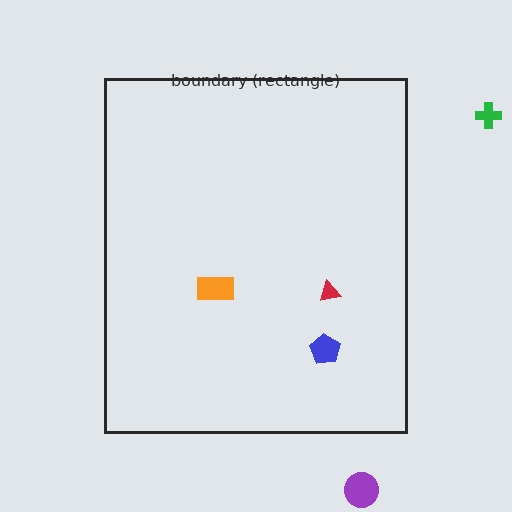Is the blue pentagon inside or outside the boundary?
Inside.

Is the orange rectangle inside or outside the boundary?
Inside.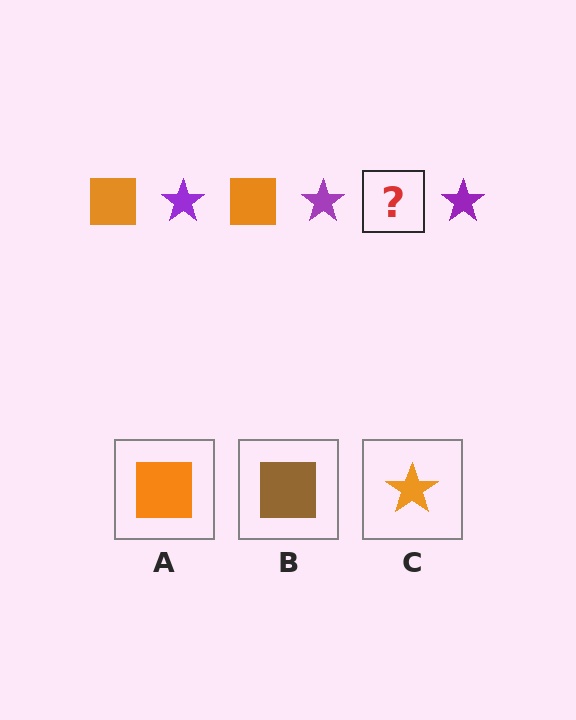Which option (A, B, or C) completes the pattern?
A.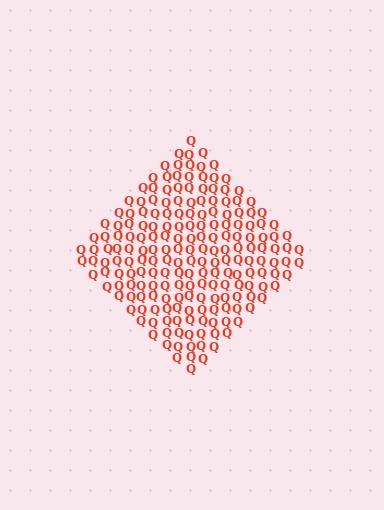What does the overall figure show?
The overall figure shows a diamond.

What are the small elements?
The small elements are letter Q's.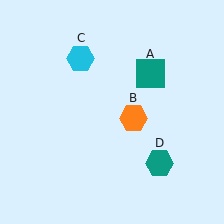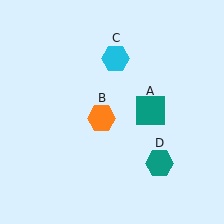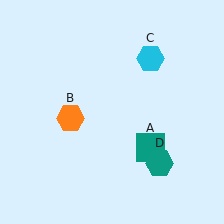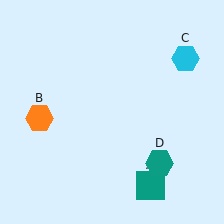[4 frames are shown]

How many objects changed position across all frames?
3 objects changed position: teal square (object A), orange hexagon (object B), cyan hexagon (object C).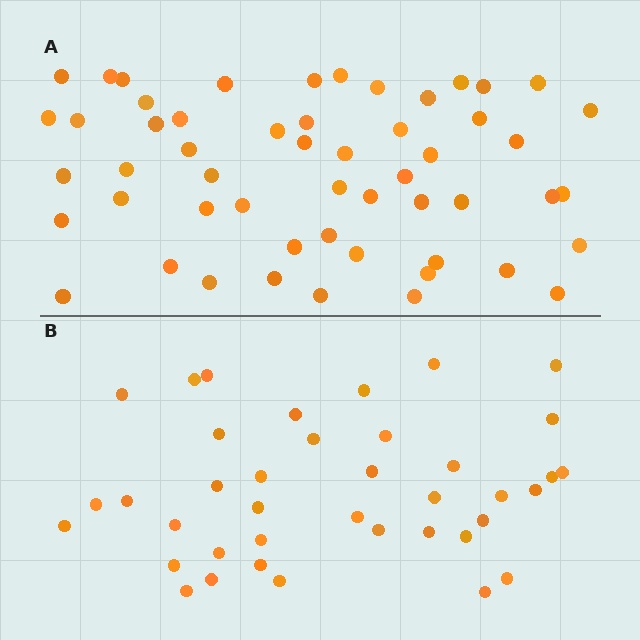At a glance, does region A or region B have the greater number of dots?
Region A (the top region) has more dots.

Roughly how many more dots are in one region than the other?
Region A has approximately 15 more dots than region B.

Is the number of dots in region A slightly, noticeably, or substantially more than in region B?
Region A has noticeably more, but not dramatically so. The ratio is roughly 1.4 to 1.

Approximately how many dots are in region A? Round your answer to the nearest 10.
About 50 dots. (The exact count is 54, which rounds to 50.)